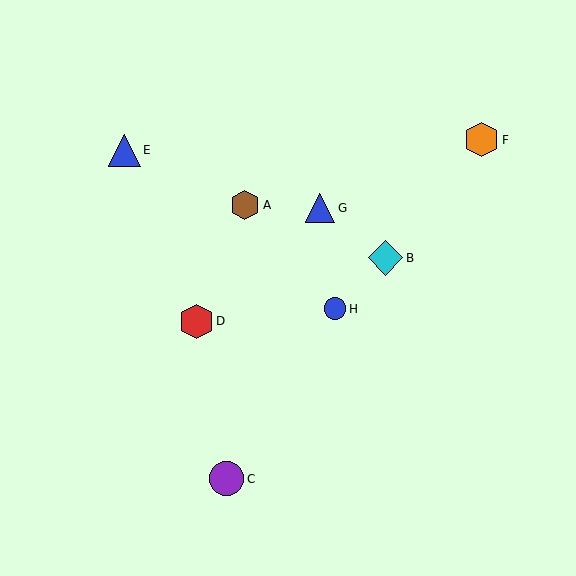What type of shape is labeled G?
Shape G is a blue triangle.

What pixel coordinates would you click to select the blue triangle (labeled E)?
Click at (124, 150) to select the blue triangle E.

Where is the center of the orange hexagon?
The center of the orange hexagon is at (482, 140).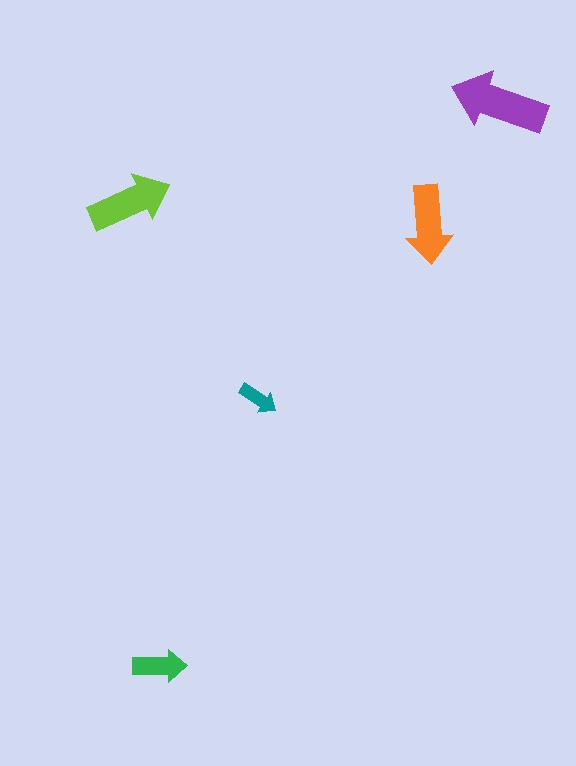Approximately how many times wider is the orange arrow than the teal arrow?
About 2 times wider.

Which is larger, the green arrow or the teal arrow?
The green one.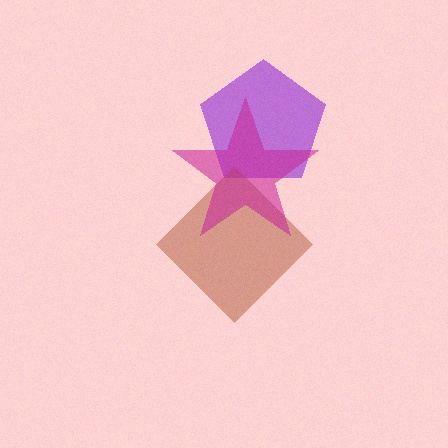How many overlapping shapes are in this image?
There are 3 overlapping shapes in the image.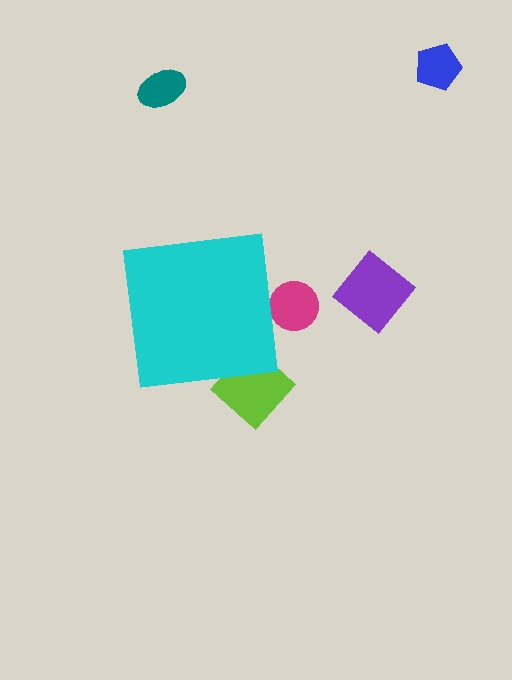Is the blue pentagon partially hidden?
No, the blue pentagon is fully visible.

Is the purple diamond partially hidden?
No, the purple diamond is fully visible.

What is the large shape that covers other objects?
A cyan square.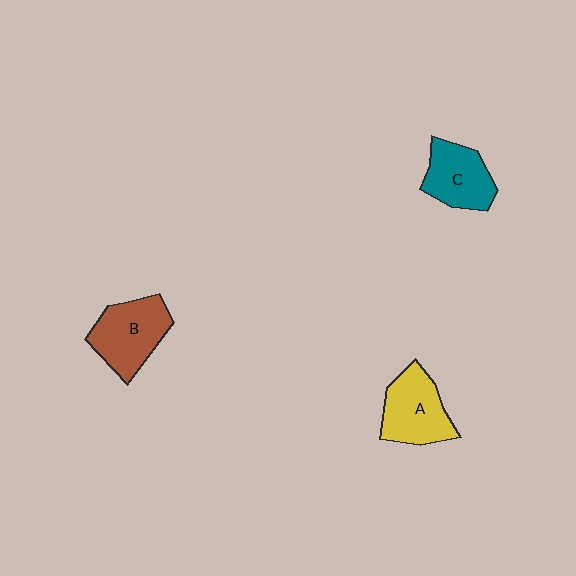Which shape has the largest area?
Shape B (brown).